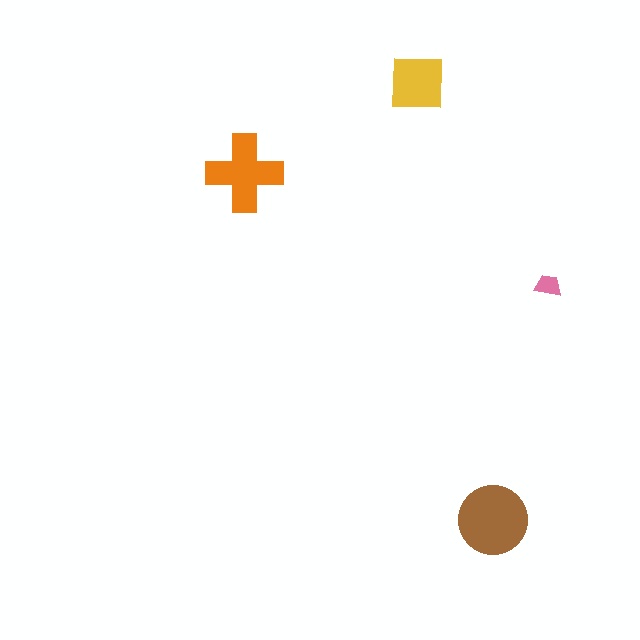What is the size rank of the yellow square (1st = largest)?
3rd.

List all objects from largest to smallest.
The brown circle, the orange cross, the yellow square, the pink trapezoid.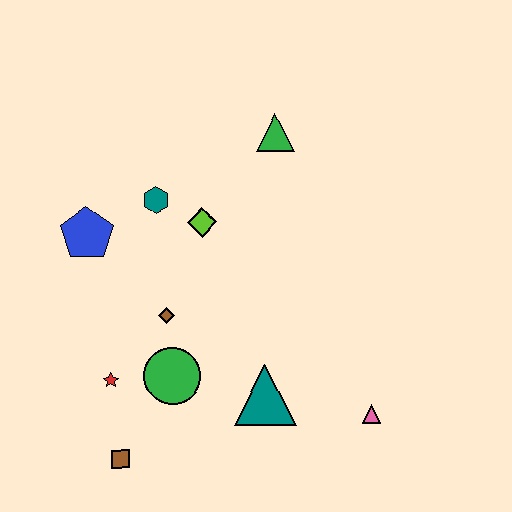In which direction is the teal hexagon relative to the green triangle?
The teal hexagon is to the left of the green triangle.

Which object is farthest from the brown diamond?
The pink triangle is farthest from the brown diamond.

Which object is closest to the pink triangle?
The teal triangle is closest to the pink triangle.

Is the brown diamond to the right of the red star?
Yes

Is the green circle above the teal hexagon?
No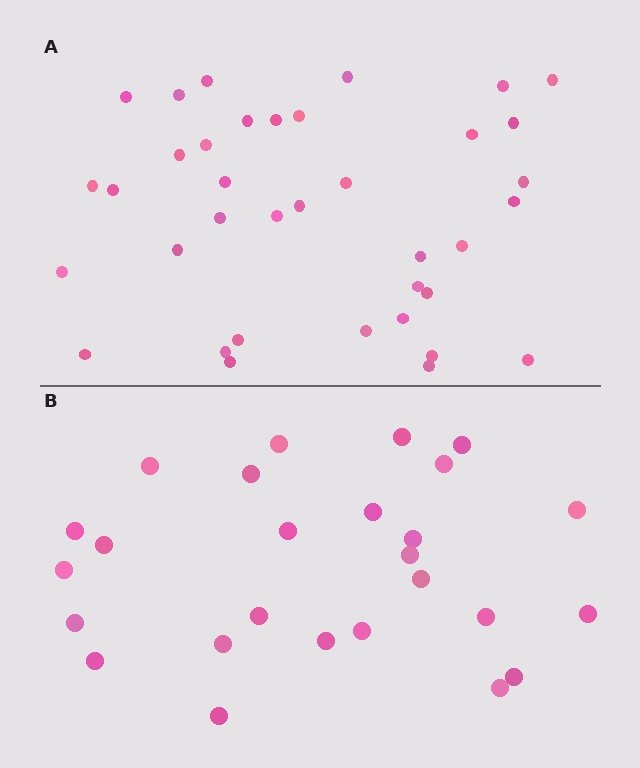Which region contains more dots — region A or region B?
Region A (the top region) has more dots.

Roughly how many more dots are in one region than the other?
Region A has roughly 12 or so more dots than region B.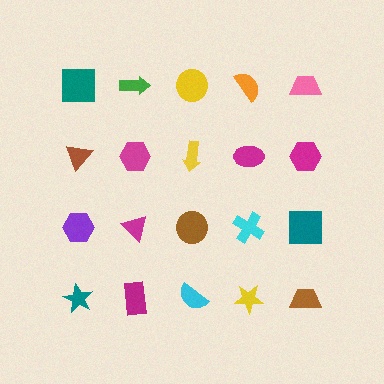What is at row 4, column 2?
A magenta rectangle.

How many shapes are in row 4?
5 shapes.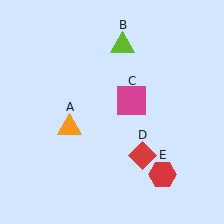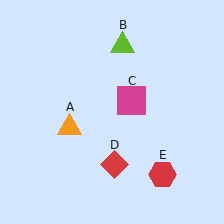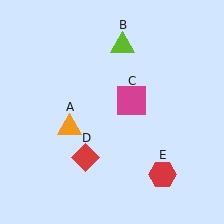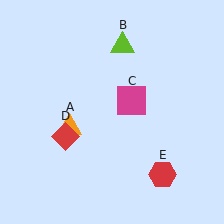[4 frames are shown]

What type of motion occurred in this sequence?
The red diamond (object D) rotated clockwise around the center of the scene.